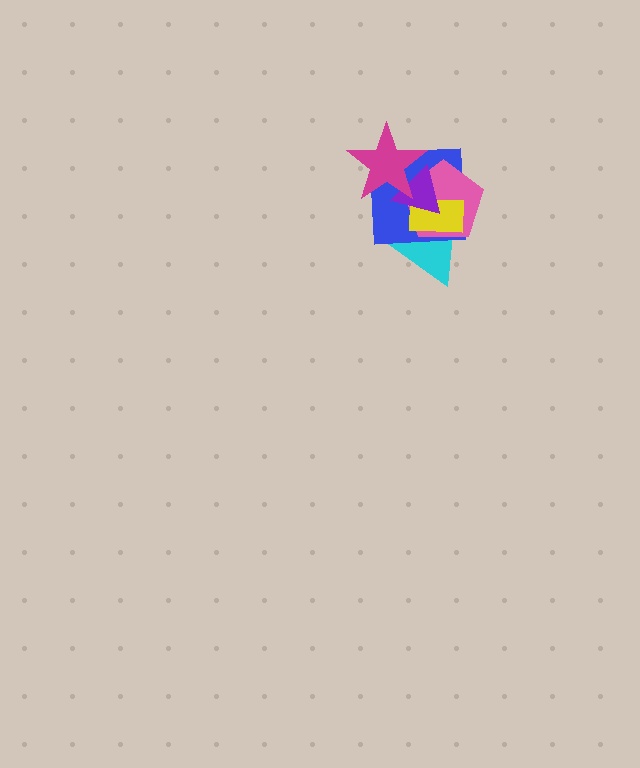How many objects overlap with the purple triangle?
5 objects overlap with the purple triangle.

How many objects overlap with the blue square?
5 objects overlap with the blue square.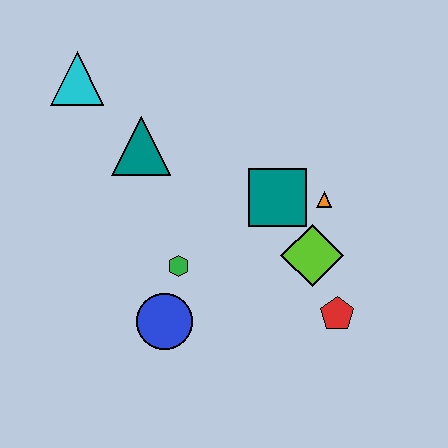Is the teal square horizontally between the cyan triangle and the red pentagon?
Yes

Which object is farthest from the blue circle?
The cyan triangle is farthest from the blue circle.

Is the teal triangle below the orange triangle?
No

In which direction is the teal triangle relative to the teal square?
The teal triangle is to the left of the teal square.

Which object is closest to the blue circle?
The green hexagon is closest to the blue circle.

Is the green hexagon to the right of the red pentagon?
No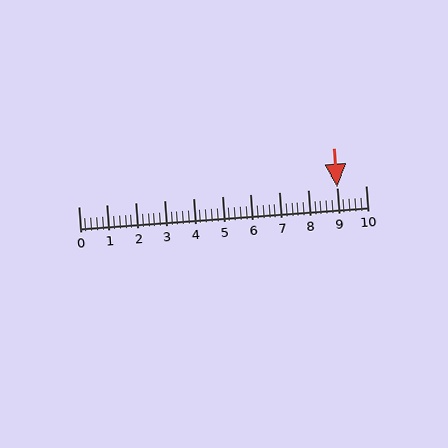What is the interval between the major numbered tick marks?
The major tick marks are spaced 1 units apart.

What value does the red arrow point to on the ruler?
The red arrow points to approximately 9.0.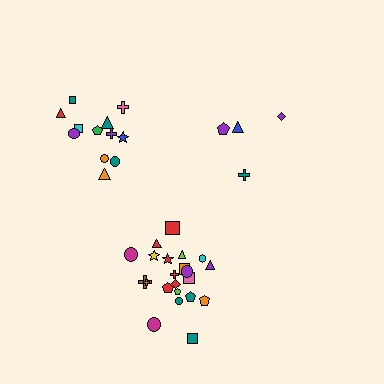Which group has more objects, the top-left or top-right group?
The top-left group.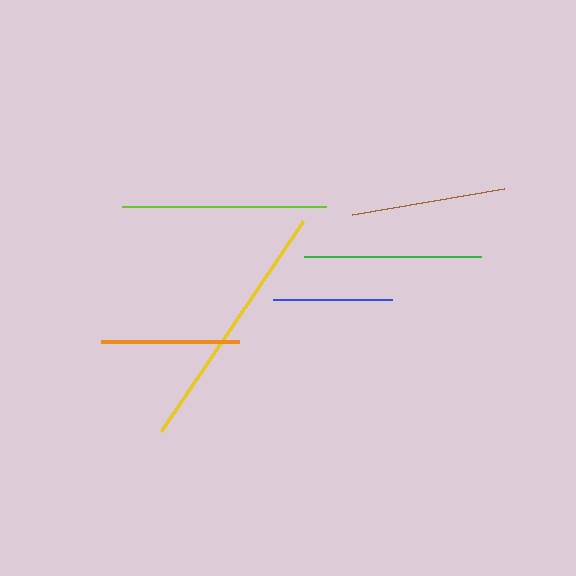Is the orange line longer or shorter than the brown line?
The brown line is longer than the orange line.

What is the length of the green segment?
The green segment is approximately 177 pixels long.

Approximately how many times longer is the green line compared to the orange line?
The green line is approximately 1.3 times the length of the orange line.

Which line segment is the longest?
The yellow line is the longest at approximately 254 pixels.